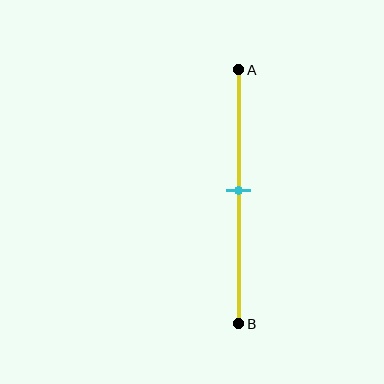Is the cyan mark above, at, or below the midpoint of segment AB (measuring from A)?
The cyan mark is approximately at the midpoint of segment AB.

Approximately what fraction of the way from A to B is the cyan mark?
The cyan mark is approximately 50% of the way from A to B.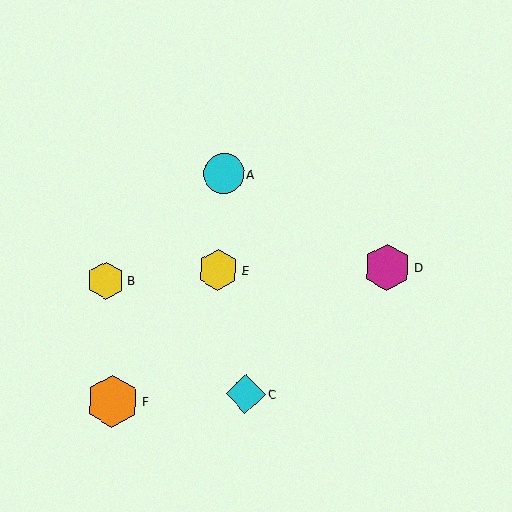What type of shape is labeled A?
Shape A is a cyan circle.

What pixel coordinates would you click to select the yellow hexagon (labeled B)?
Click at (105, 280) to select the yellow hexagon B.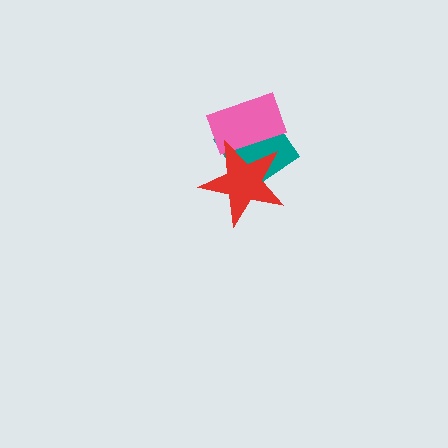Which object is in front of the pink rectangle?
The red star is in front of the pink rectangle.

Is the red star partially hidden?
No, no other shape covers it.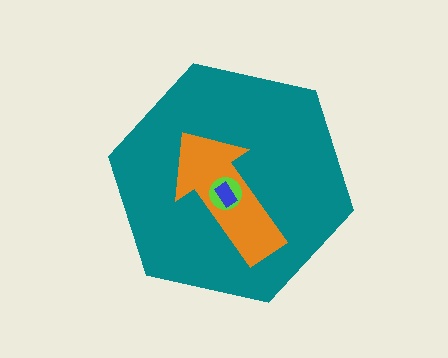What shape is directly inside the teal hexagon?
The orange arrow.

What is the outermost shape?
The teal hexagon.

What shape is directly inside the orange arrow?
The lime circle.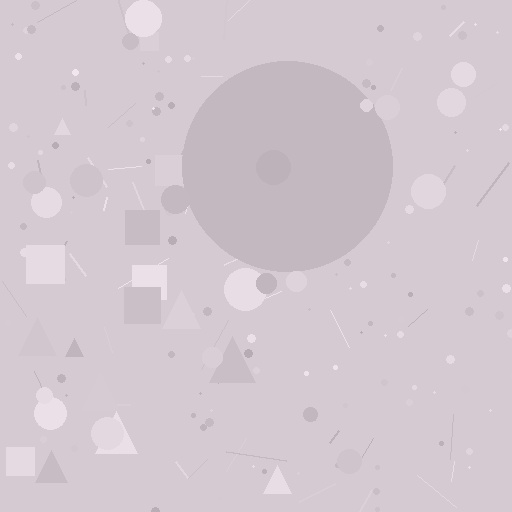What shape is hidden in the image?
A circle is hidden in the image.